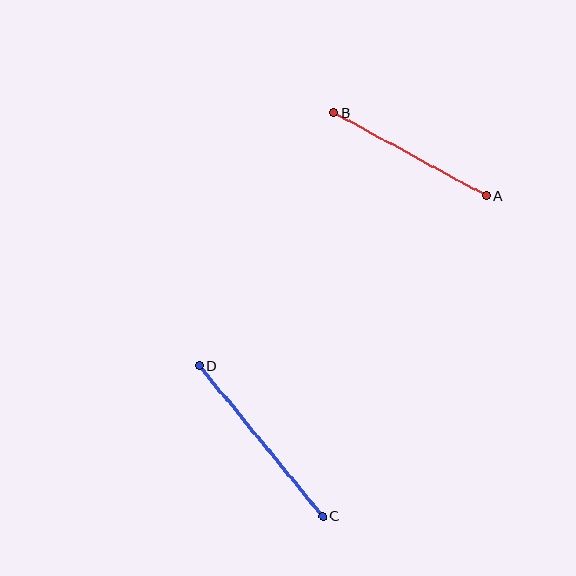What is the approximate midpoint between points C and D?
The midpoint is at approximately (261, 441) pixels.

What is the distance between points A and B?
The distance is approximately 174 pixels.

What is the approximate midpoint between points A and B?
The midpoint is at approximately (410, 154) pixels.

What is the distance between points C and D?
The distance is approximately 195 pixels.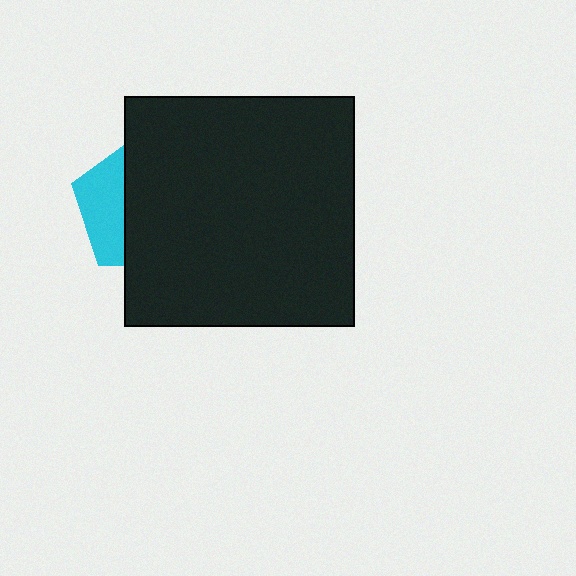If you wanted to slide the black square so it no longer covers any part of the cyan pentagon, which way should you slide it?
Slide it right — that is the most direct way to separate the two shapes.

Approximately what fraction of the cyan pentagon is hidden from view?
Roughly 68% of the cyan pentagon is hidden behind the black square.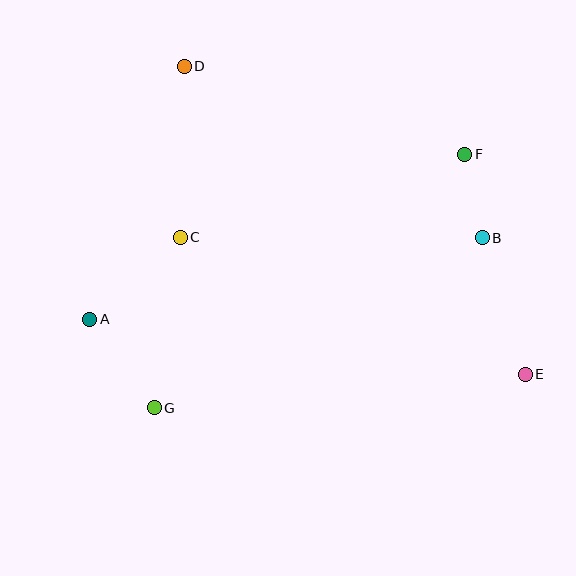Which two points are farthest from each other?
Points D and E are farthest from each other.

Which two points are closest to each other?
Points B and F are closest to each other.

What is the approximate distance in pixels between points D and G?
The distance between D and G is approximately 343 pixels.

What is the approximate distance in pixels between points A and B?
The distance between A and B is approximately 401 pixels.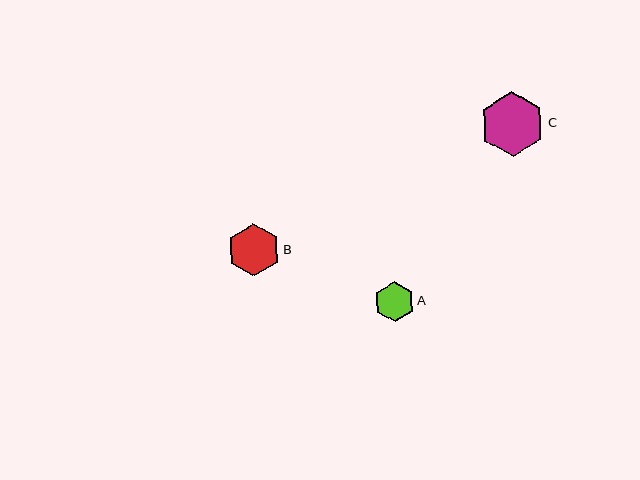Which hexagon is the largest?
Hexagon C is the largest with a size of approximately 65 pixels.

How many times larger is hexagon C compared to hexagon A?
Hexagon C is approximately 1.6 times the size of hexagon A.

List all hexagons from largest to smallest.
From largest to smallest: C, B, A.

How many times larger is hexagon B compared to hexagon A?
Hexagon B is approximately 1.3 times the size of hexagon A.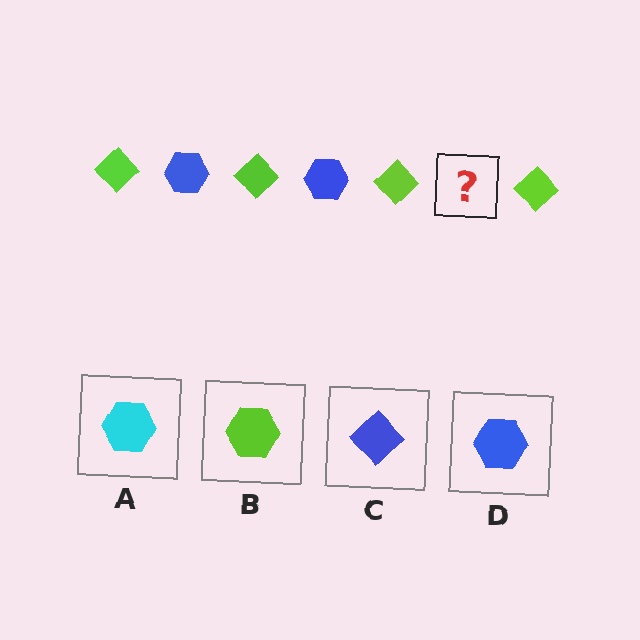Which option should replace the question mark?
Option D.